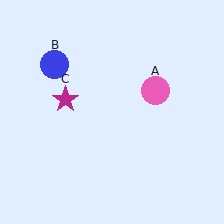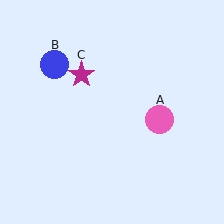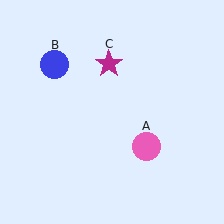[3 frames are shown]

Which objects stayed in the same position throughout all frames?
Blue circle (object B) remained stationary.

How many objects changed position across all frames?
2 objects changed position: pink circle (object A), magenta star (object C).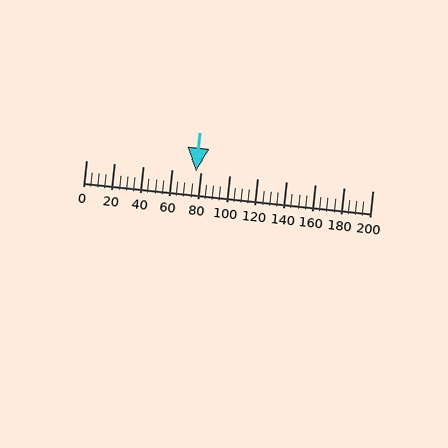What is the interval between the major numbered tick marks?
The major tick marks are spaced 20 units apart.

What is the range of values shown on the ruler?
The ruler shows values from 0 to 200.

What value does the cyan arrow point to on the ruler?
The cyan arrow points to approximately 76.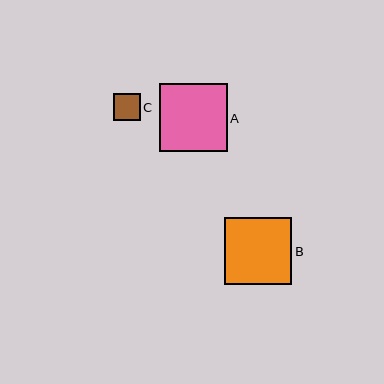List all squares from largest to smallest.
From largest to smallest: B, A, C.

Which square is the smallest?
Square C is the smallest with a size of approximately 27 pixels.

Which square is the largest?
Square B is the largest with a size of approximately 68 pixels.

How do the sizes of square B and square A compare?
Square B and square A are approximately the same size.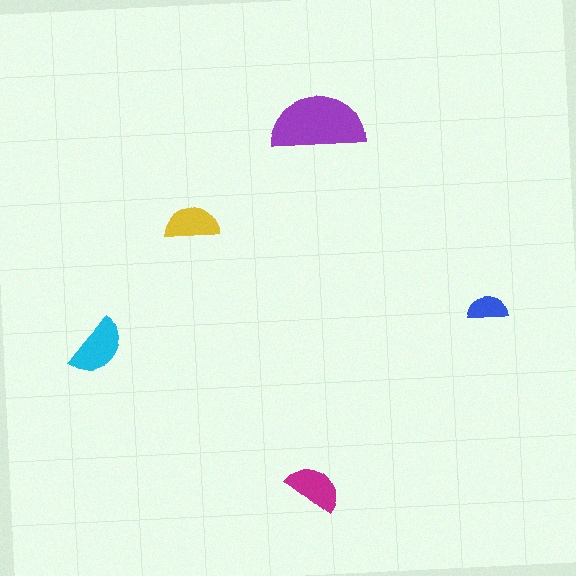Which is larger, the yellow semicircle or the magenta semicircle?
The magenta one.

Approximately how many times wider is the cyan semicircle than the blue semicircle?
About 1.5 times wider.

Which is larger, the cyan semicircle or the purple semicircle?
The purple one.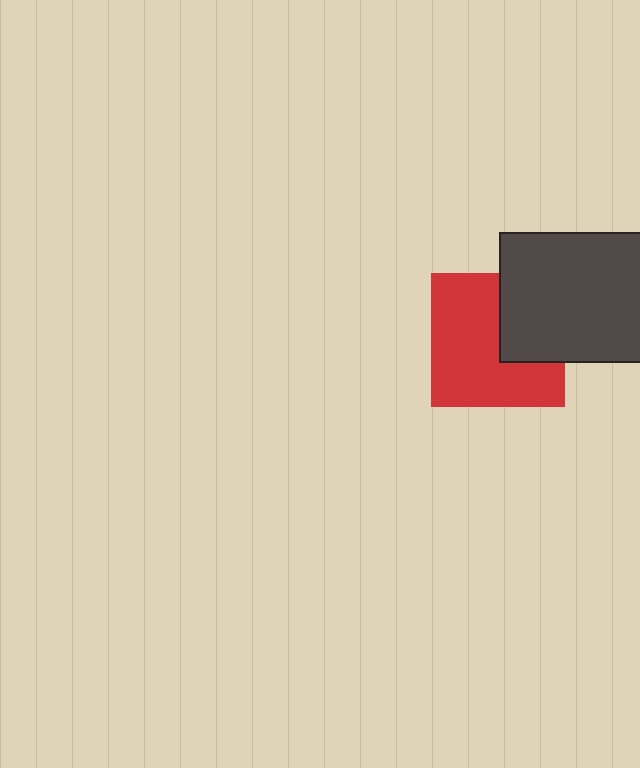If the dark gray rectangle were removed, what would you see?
You would see the complete red square.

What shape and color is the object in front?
The object in front is a dark gray rectangle.